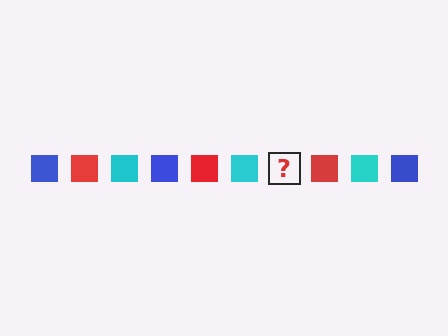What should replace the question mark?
The question mark should be replaced with a blue square.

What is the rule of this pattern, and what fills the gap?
The rule is that the pattern cycles through blue, red, cyan squares. The gap should be filled with a blue square.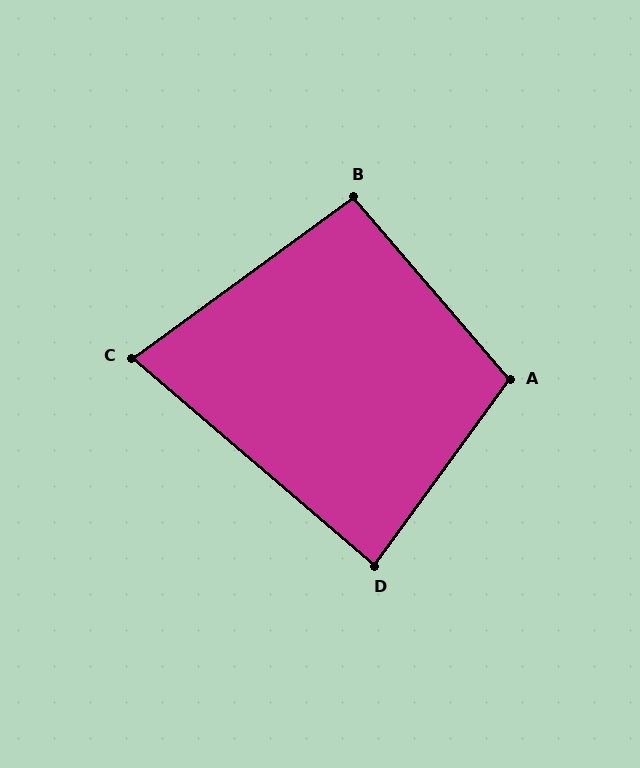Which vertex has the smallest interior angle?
C, at approximately 77 degrees.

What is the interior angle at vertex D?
Approximately 85 degrees (approximately right).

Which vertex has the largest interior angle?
A, at approximately 103 degrees.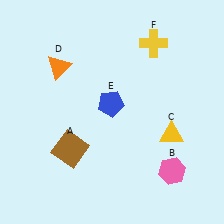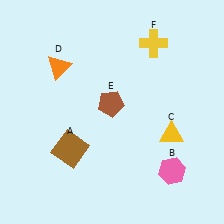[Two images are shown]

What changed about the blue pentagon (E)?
In Image 1, E is blue. In Image 2, it changed to brown.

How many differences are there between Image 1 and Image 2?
There is 1 difference between the two images.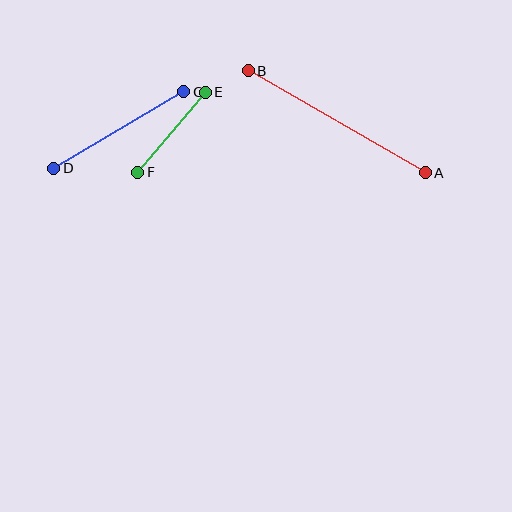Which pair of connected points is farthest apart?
Points A and B are farthest apart.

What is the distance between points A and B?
The distance is approximately 204 pixels.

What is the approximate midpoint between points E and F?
The midpoint is at approximately (171, 132) pixels.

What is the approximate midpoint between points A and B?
The midpoint is at approximately (337, 122) pixels.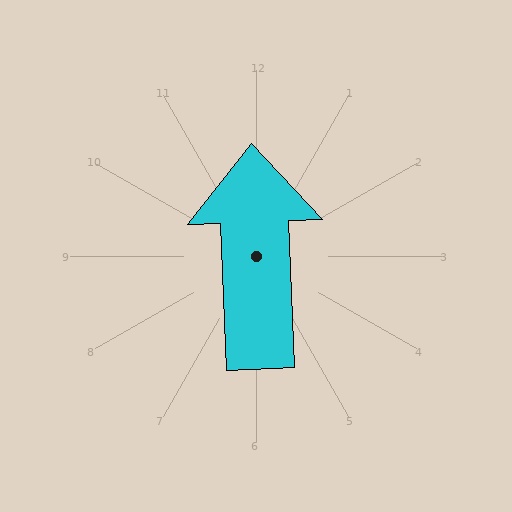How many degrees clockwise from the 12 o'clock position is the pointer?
Approximately 358 degrees.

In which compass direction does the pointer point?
North.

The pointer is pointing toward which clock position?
Roughly 12 o'clock.